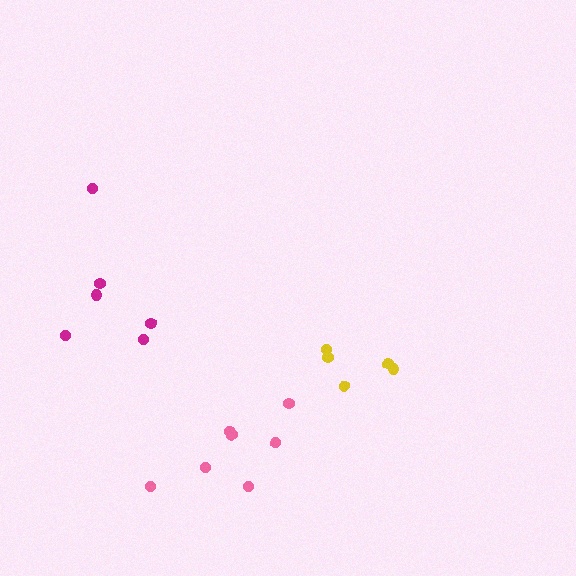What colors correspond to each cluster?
The clusters are colored: magenta, pink, yellow.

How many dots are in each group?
Group 1: 6 dots, Group 2: 7 dots, Group 3: 5 dots (18 total).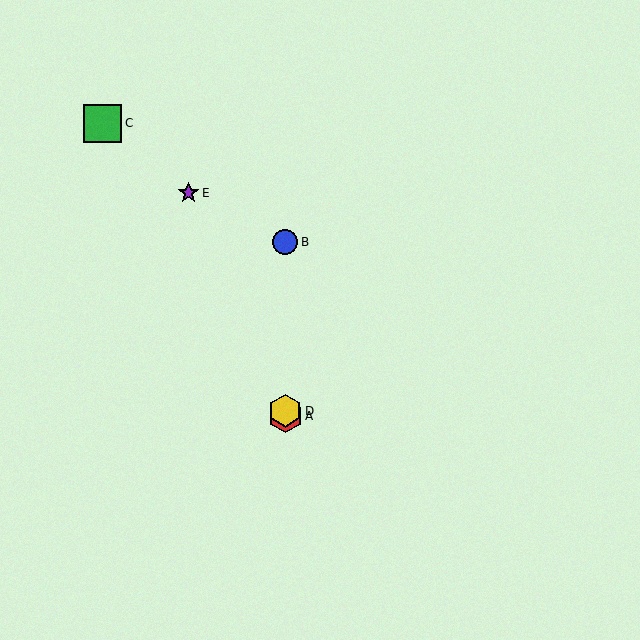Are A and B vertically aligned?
Yes, both are at x≈285.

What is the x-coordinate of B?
Object B is at x≈285.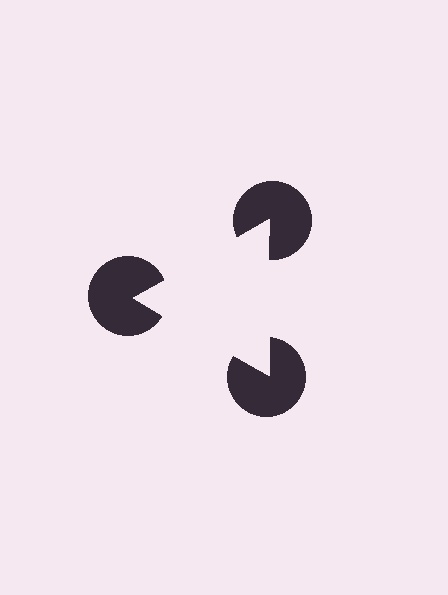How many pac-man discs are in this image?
There are 3 — one at each vertex of the illusory triangle.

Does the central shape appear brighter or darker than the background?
It typically appears slightly brighter than the background, even though no actual brightness change is drawn.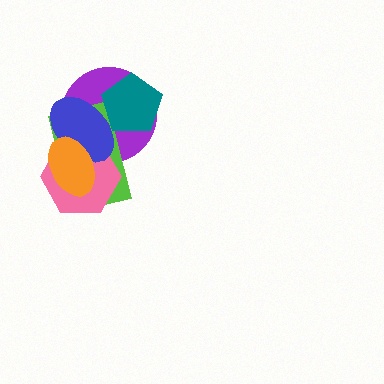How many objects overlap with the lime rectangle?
5 objects overlap with the lime rectangle.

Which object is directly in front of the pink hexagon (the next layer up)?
The blue ellipse is directly in front of the pink hexagon.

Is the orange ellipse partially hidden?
No, no other shape covers it.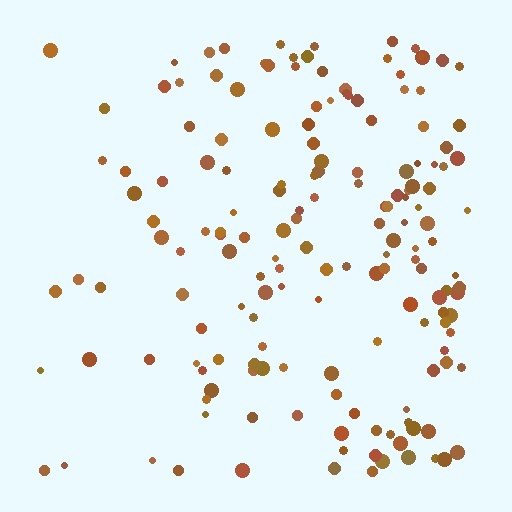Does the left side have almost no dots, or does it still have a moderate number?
Still a moderate number, just noticeably fewer than the right.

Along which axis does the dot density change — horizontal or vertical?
Horizontal.